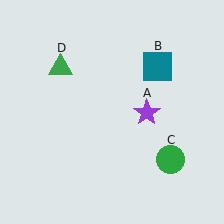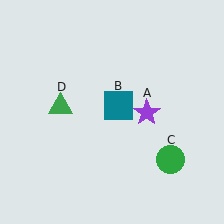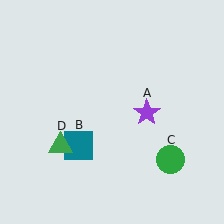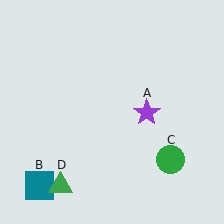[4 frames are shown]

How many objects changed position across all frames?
2 objects changed position: teal square (object B), green triangle (object D).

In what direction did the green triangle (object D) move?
The green triangle (object D) moved down.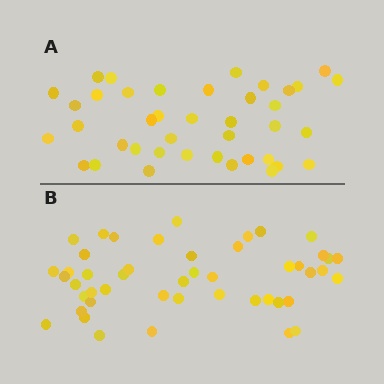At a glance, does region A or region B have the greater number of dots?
Region B (the bottom region) has more dots.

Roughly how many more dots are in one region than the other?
Region B has roughly 8 or so more dots than region A.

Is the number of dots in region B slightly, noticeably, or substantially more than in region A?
Region B has only slightly more — the two regions are fairly close. The ratio is roughly 1.2 to 1.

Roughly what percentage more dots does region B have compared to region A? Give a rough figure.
About 20% more.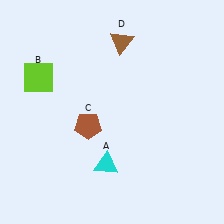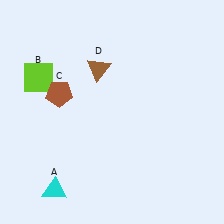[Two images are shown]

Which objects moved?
The objects that moved are: the cyan triangle (A), the brown pentagon (C), the brown triangle (D).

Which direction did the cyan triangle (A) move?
The cyan triangle (A) moved left.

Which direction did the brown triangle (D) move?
The brown triangle (D) moved down.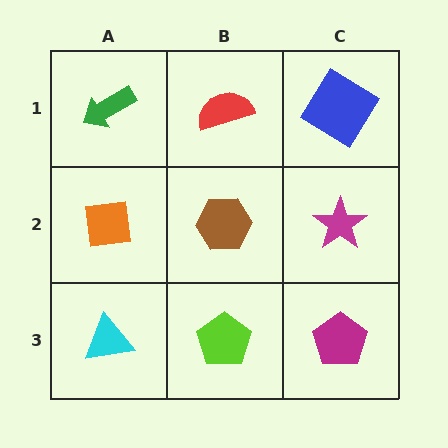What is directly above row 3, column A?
An orange square.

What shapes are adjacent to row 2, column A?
A green arrow (row 1, column A), a cyan triangle (row 3, column A), a brown hexagon (row 2, column B).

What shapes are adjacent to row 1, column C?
A magenta star (row 2, column C), a red semicircle (row 1, column B).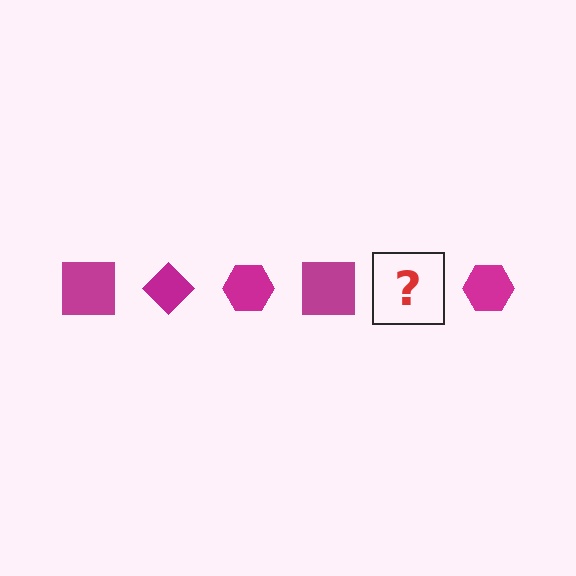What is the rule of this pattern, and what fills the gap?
The rule is that the pattern cycles through square, diamond, hexagon shapes in magenta. The gap should be filled with a magenta diamond.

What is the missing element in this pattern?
The missing element is a magenta diamond.